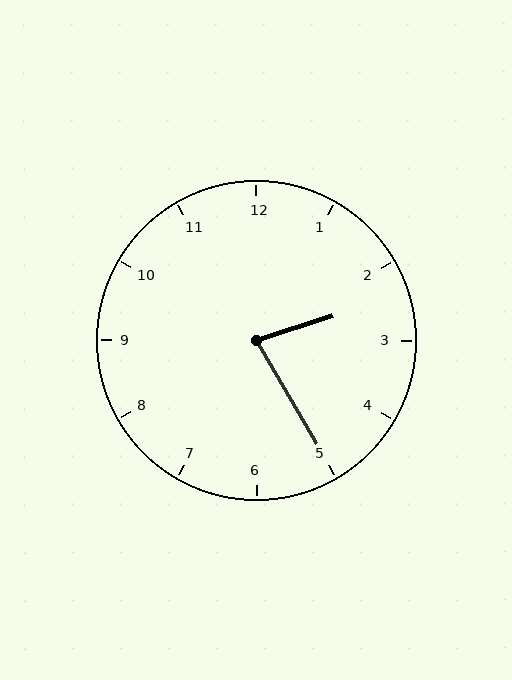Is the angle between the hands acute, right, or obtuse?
It is acute.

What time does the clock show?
2:25.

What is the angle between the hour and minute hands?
Approximately 78 degrees.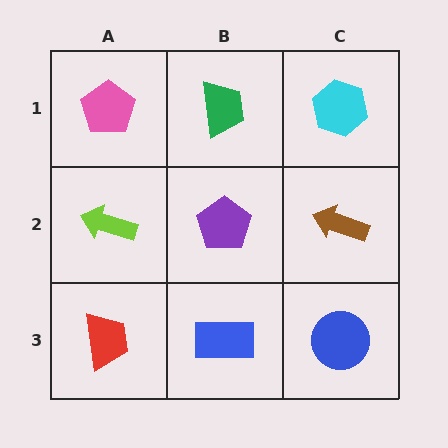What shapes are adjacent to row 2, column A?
A pink pentagon (row 1, column A), a red trapezoid (row 3, column A), a purple pentagon (row 2, column B).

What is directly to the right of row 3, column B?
A blue circle.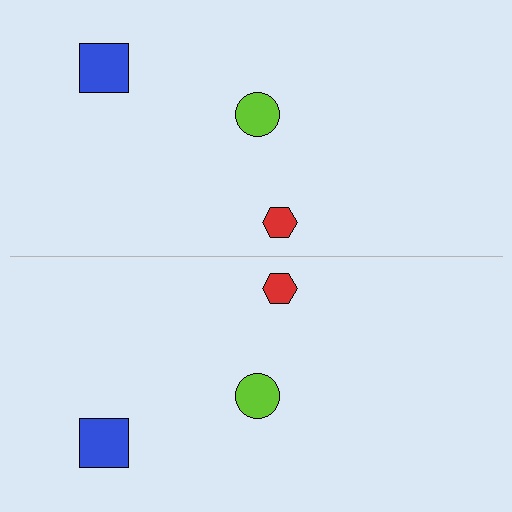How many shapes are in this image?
There are 6 shapes in this image.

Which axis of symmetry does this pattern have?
The pattern has a horizontal axis of symmetry running through the center of the image.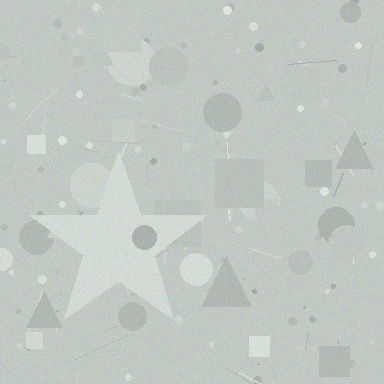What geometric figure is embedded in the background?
A star is embedded in the background.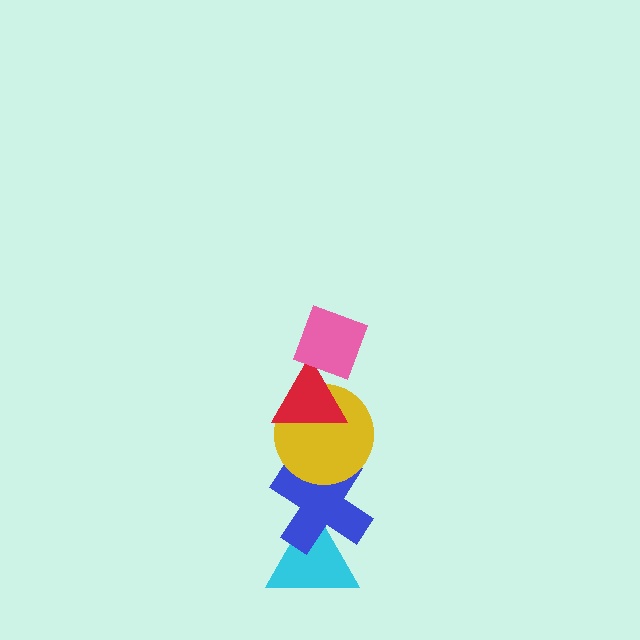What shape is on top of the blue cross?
The yellow circle is on top of the blue cross.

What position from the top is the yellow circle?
The yellow circle is 3rd from the top.